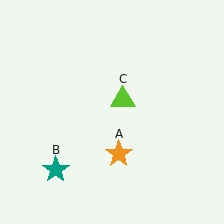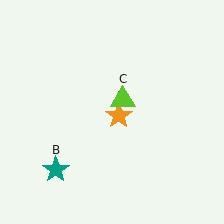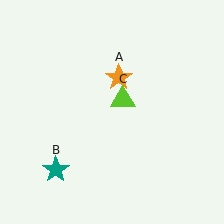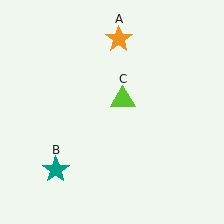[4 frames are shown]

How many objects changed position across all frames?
1 object changed position: orange star (object A).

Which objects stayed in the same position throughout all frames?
Teal star (object B) and lime triangle (object C) remained stationary.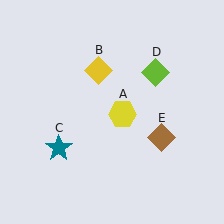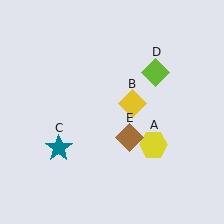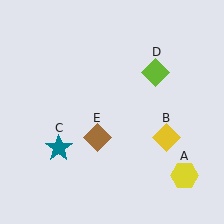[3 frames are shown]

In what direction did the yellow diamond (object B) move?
The yellow diamond (object B) moved down and to the right.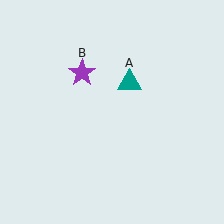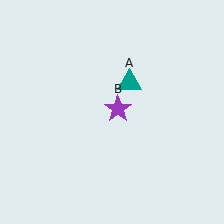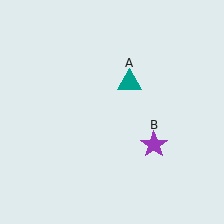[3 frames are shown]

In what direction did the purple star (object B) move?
The purple star (object B) moved down and to the right.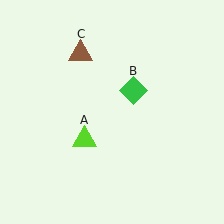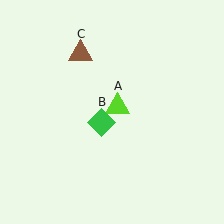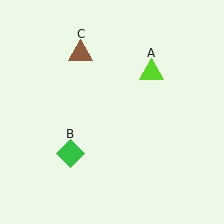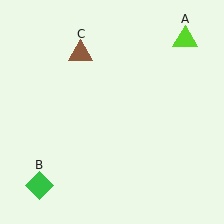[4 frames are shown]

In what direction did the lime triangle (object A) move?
The lime triangle (object A) moved up and to the right.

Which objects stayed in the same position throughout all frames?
Brown triangle (object C) remained stationary.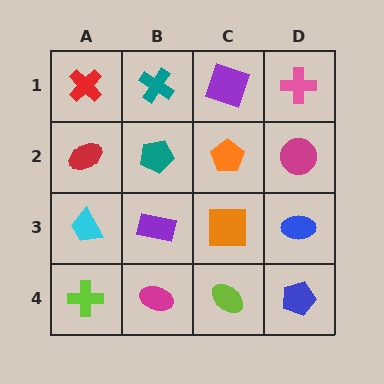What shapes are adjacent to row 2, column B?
A teal cross (row 1, column B), a purple rectangle (row 3, column B), a red ellipse (row 2, column A), an orange pentagon (row 2, column C).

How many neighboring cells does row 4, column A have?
2.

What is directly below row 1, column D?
A magenta circle.